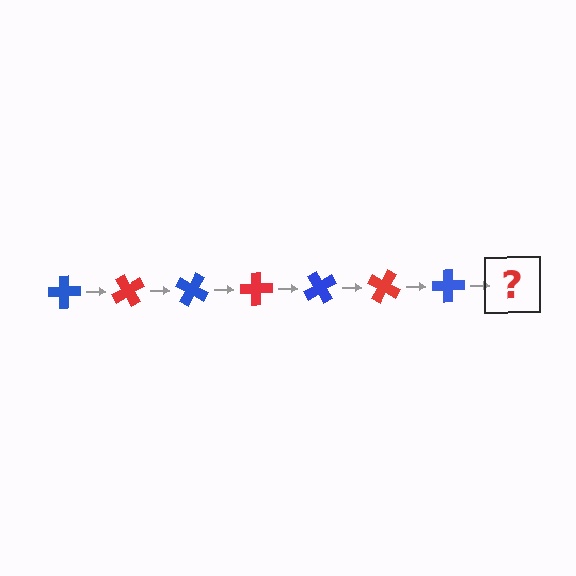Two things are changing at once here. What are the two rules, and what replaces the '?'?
The two rules are that it rotates 60 degrees each step and the color cycles through blue and red. The '?' should be a red cross, rotated 420 degrees from the start.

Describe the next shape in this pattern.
It should be a red cross, rotated 420 degrees from the start.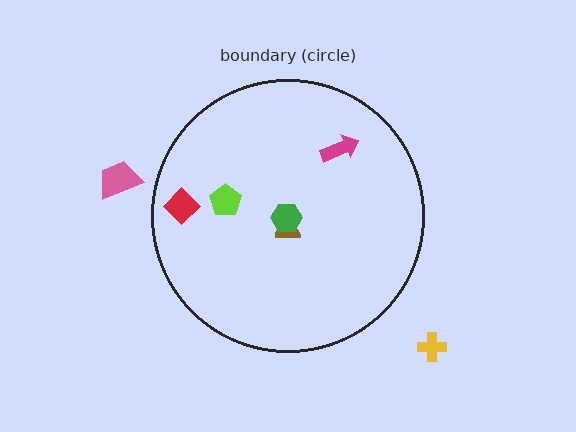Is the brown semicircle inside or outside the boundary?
Inside.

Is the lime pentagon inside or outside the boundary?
Inside.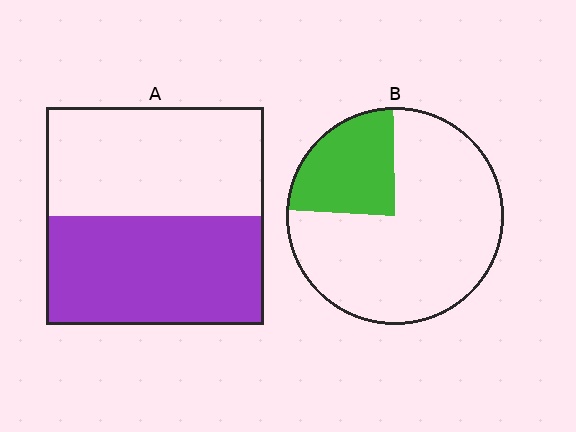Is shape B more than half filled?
No.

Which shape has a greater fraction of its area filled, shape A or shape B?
Shape A.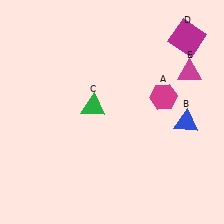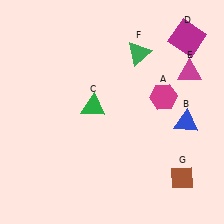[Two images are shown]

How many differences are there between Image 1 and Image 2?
There are 2 differences between the two images.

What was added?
A green triangle (F), a brown diamond (G) were added in Image 2.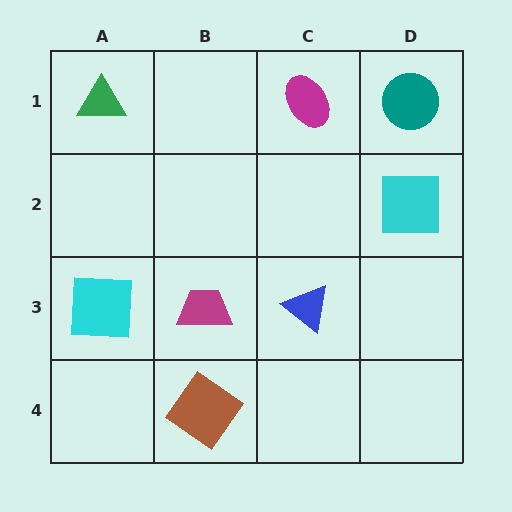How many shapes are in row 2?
1 shape.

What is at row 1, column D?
A teal circle.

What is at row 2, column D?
A cyan square.